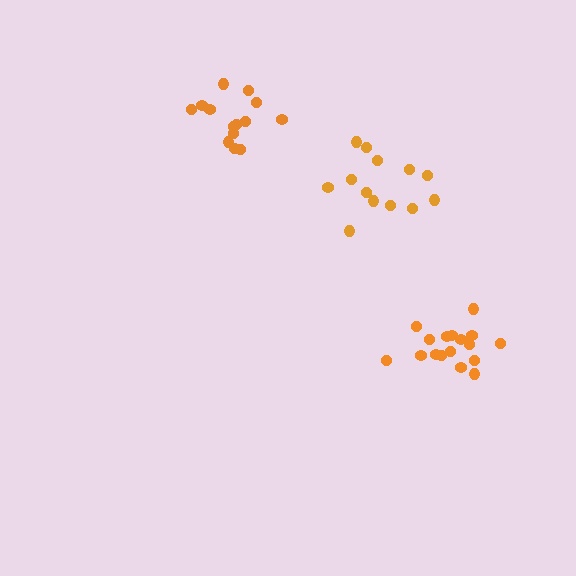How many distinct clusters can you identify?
There are 3 distinct clusters.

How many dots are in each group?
Group 1: 13 dots, Group 2: 14 dots, Group 3: 17 dots (44 total).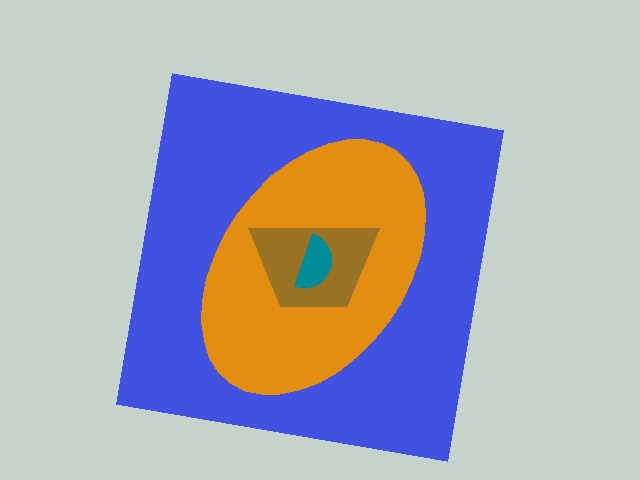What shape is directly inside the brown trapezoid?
The teal semicircle.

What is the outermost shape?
The blue square.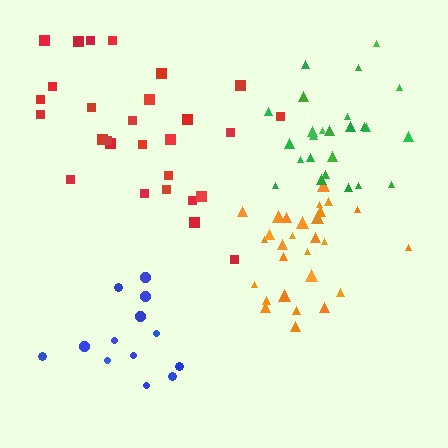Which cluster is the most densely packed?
Orange.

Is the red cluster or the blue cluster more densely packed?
Blue.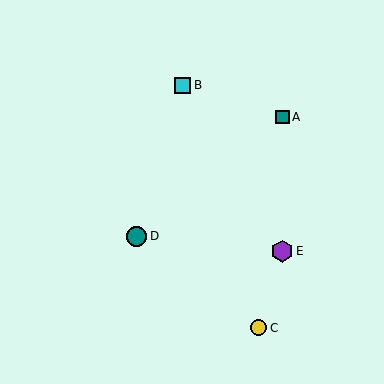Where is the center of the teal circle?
The center of the teal circle is at (137, 237).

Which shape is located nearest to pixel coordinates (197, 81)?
The cyan square (labeled B) at (182, 85) is nearest to that location.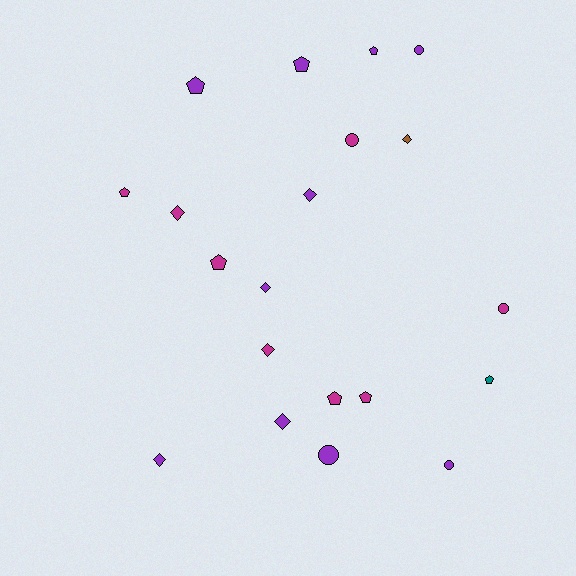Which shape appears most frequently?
Pentagon, with 8 objects.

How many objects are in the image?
There are 20 objects.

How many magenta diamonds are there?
There are 2 magenta diamonds.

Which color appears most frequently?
Purple, with 10 objects.